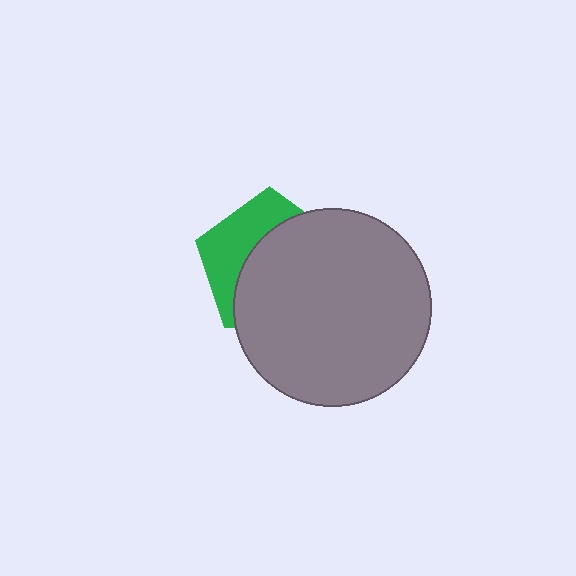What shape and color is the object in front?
The object in front is a gray circle.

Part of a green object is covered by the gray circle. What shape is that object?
It is a pentagon.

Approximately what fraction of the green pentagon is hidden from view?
Roughly 63% of the green pentagon is hidden behind the gray circle.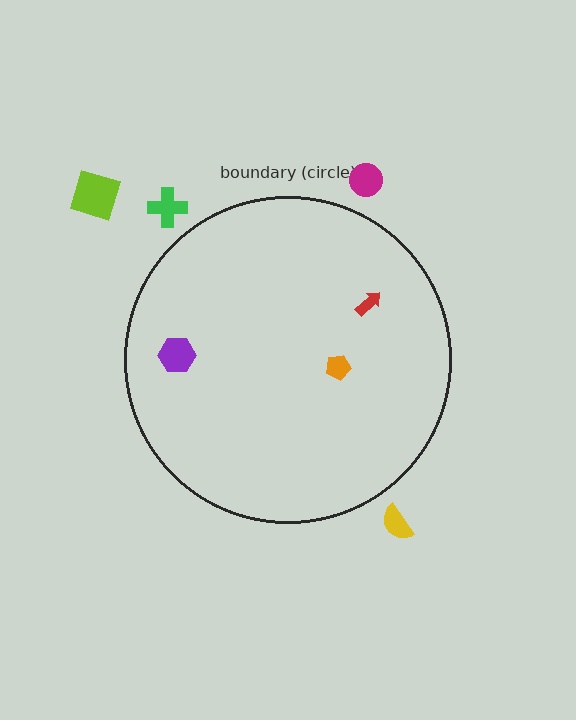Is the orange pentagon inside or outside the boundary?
Inside.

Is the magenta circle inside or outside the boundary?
Outside.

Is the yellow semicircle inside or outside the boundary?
Outside.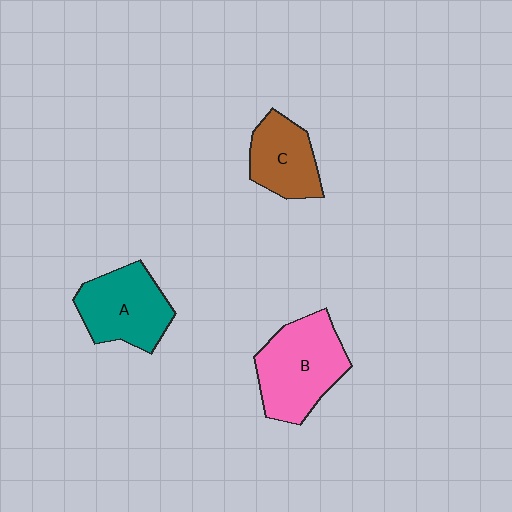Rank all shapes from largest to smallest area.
From largest to smallest: B (pink), A (teal), C (brown).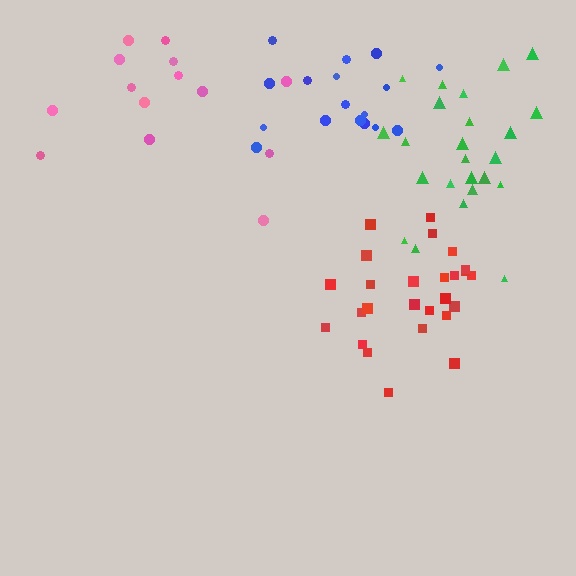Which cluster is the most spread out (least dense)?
Pink.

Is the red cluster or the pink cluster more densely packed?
Red.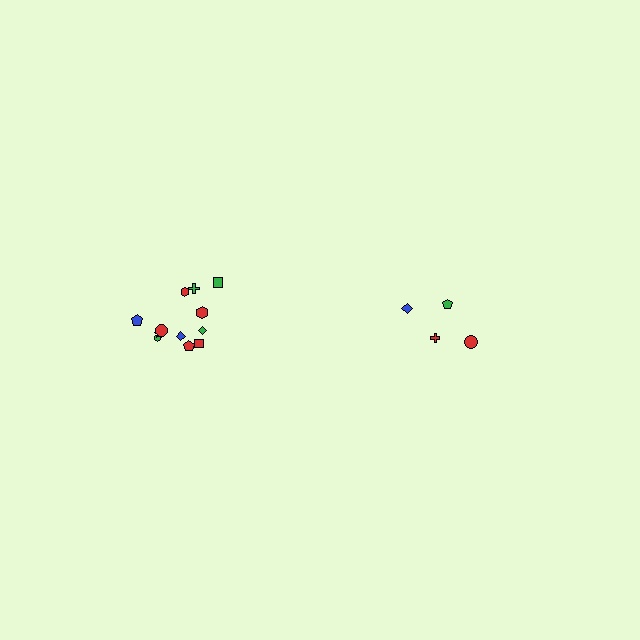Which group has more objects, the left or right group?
The left group.